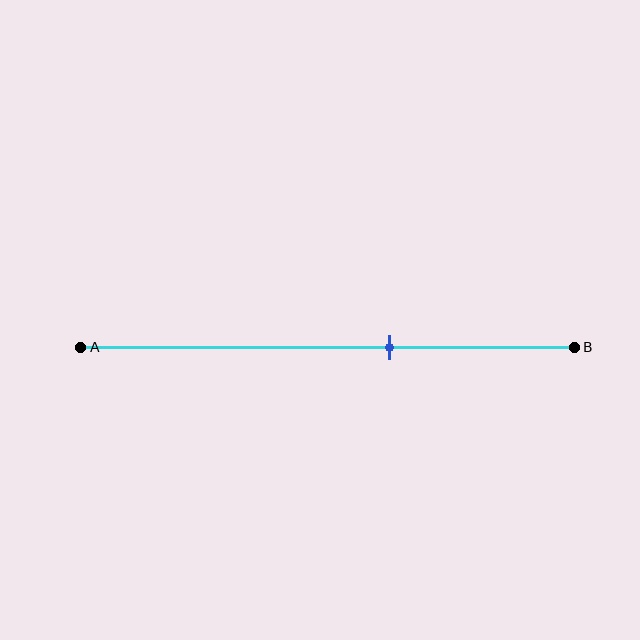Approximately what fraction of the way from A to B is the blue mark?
The blue mark is approximately 65% of the way from A to B.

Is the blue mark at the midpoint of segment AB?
No, the mark is at about 65% from A, not at the 50% midpoint.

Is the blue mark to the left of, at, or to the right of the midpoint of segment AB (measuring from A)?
The blue mark is to the right of the midpoint of segment AB.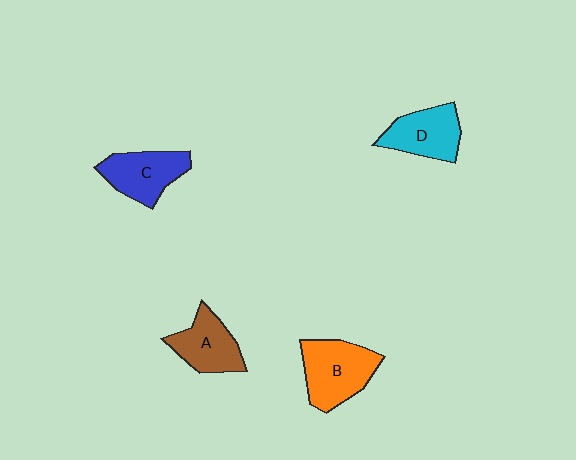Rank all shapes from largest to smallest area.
From largest to smallest: B (orange), C (blue), D (cyan), A (brown).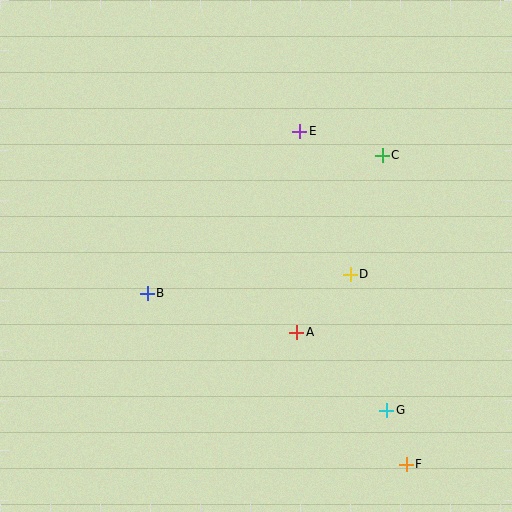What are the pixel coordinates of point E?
Point E is at (300, 131).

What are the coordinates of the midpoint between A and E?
The midpoint between A and E is at (298, 232).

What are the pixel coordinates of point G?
Point G is at (387, 410).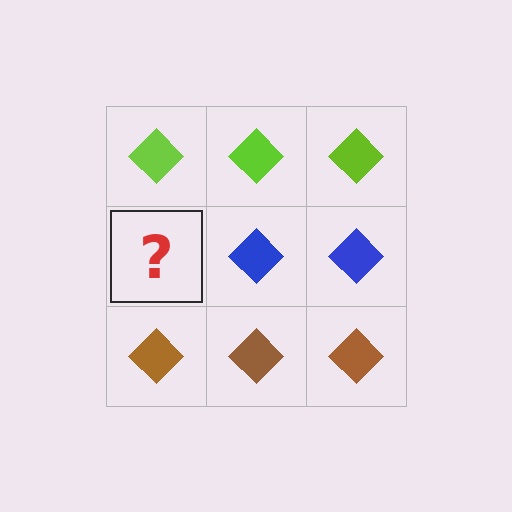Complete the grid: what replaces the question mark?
The question mark should be replaced with a blue diamond.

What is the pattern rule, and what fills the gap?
The rule is that each row has a consistent color. The gap should be filled with a blue diamond.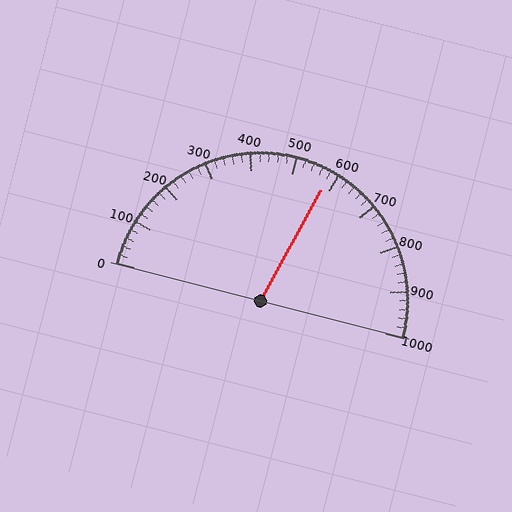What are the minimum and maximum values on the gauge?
The gauge ranges from 0 to 1000.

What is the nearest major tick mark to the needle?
The nearest major tick mark is 600.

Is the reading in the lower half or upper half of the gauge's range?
The reading is in the upper half of the range (0 to 1000).